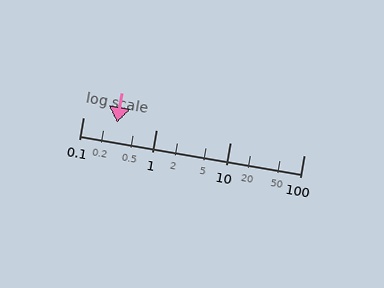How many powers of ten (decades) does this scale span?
The scale spans 3 decades, from 0.1 to 100.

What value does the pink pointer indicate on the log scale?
The pointer indicates approximately 0.29.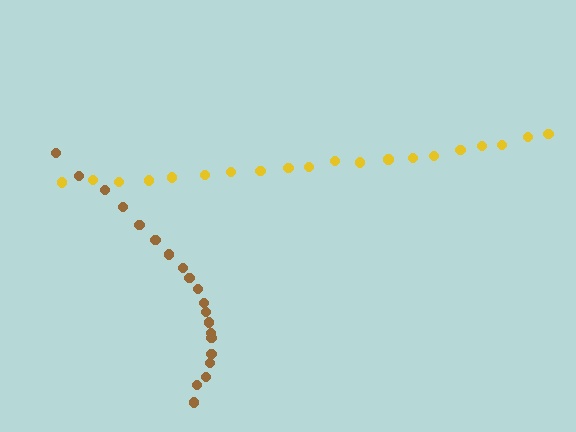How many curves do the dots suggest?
There are 2 distinct paths.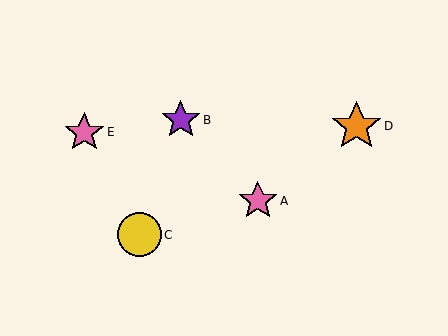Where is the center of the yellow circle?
The center of the yellow circle is at (139, 235).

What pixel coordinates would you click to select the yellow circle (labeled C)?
Click at (139, 235) to select the yellow circle C.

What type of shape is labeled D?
Shape D is an orange star.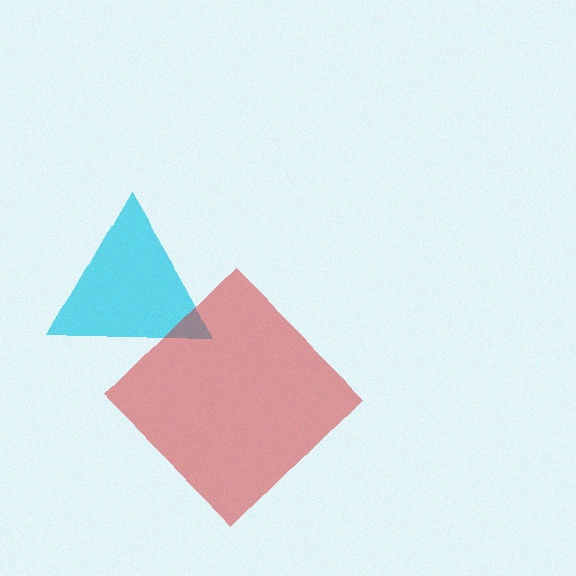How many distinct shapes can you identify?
There are 2 distinct shapes: a cyan triangle, a red diamond.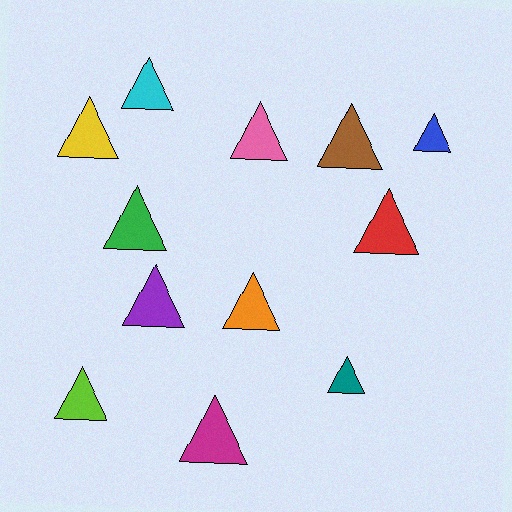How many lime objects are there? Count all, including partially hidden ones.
There is 1 lime object.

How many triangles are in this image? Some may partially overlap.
There are 12 triangles.